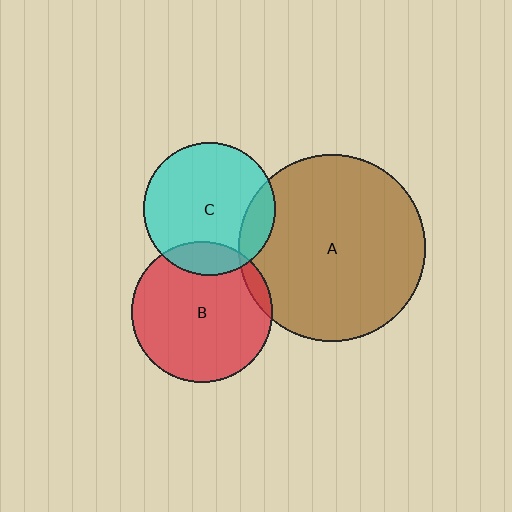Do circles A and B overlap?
Yes.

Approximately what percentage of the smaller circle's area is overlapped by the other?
Approximately 5%.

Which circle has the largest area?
Circle A (brown).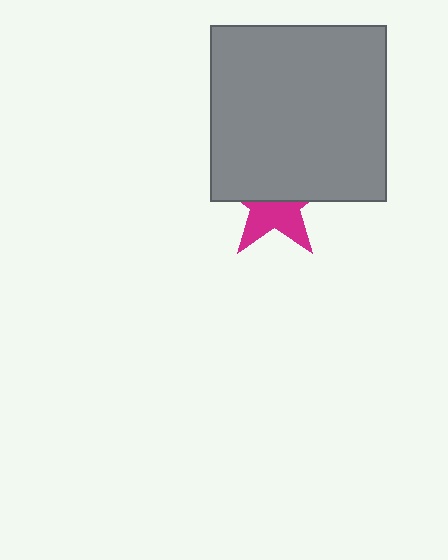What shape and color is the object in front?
The object in front is a gray square.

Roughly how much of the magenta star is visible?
About half of it is visible (roughly 46%).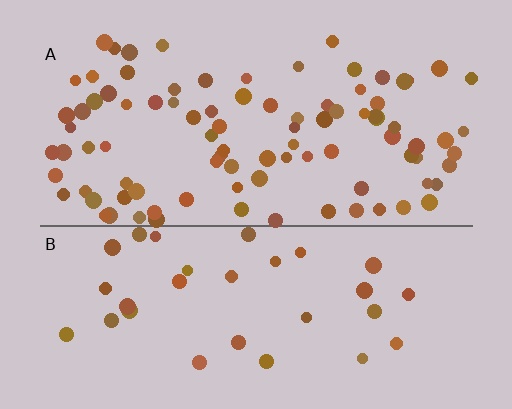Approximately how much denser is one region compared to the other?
Approximately 2.9× — region A over region B.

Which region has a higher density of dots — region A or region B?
A (the top).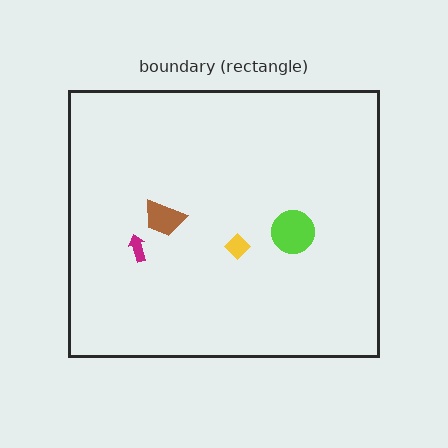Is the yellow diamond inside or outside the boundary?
Inside.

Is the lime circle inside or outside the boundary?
Inside.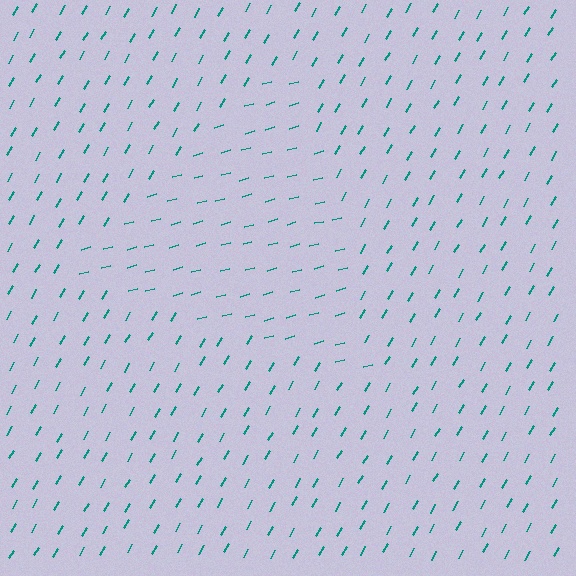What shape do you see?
I see a triangle.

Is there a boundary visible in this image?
Yes, there is a texture boundary formed by a change in line orientation.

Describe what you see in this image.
The image is filled with small teal line segments. A triangle region in the image has lines oriented differently from the surrounding lines, creating a visible texture boundary.